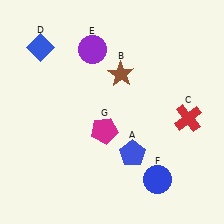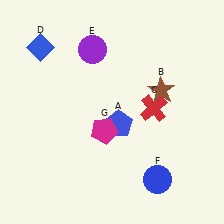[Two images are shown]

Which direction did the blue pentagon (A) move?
The blue pentagon (A) moved up.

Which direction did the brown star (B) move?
The brown star (B) moved right.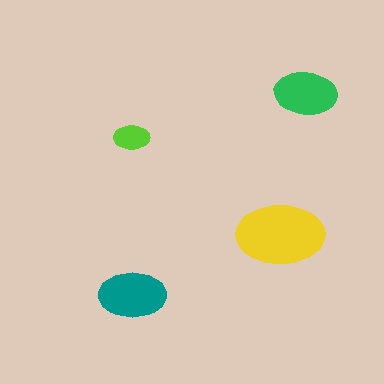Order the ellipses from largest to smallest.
the yellow one, the teal one, the green one, the lime one.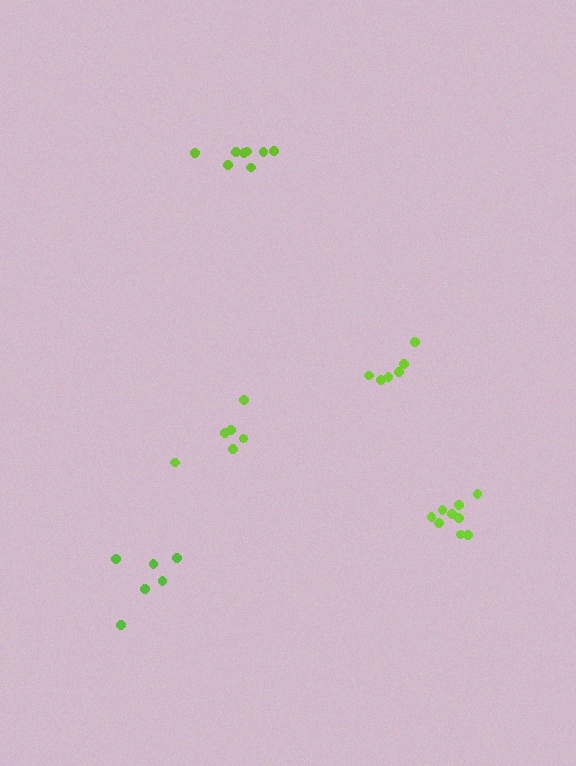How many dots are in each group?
Group 1: 8 dots, Group 2: 6 dots, Group 3: 6 dots, Group 4: 9 dots, Group 5: 6 dots (35 total).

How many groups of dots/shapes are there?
There are 5 groups.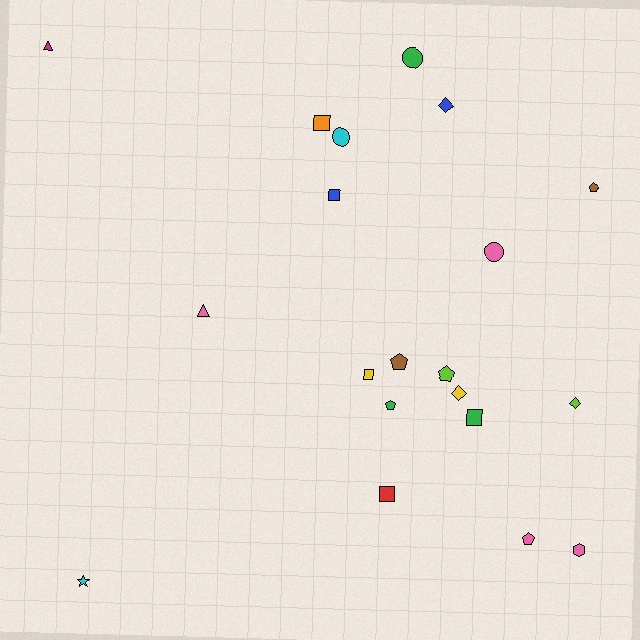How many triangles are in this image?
There are 2 triangles.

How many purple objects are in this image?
There are no purple objects.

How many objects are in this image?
There are 20 objects.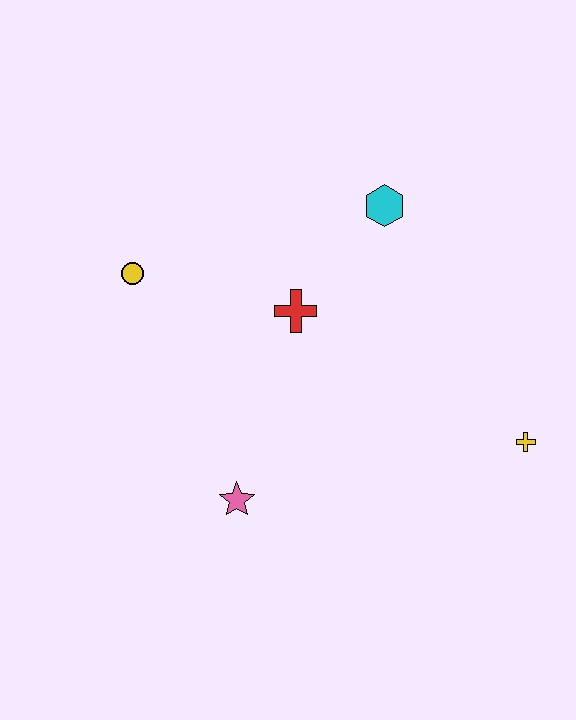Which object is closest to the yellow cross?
The red cross is closest to the yellow cross.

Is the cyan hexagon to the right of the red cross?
Yes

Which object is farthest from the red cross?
The yellow cross is farthest from the red cross.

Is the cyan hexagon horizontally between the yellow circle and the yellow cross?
Yes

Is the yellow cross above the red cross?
No